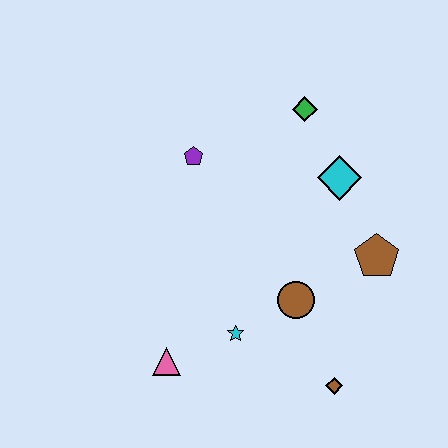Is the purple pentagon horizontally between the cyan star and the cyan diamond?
No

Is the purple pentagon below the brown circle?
No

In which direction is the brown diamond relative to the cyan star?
The brown diamond is to the right of the cyan star.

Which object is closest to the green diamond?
The cyan diamond is closest to the green diamond.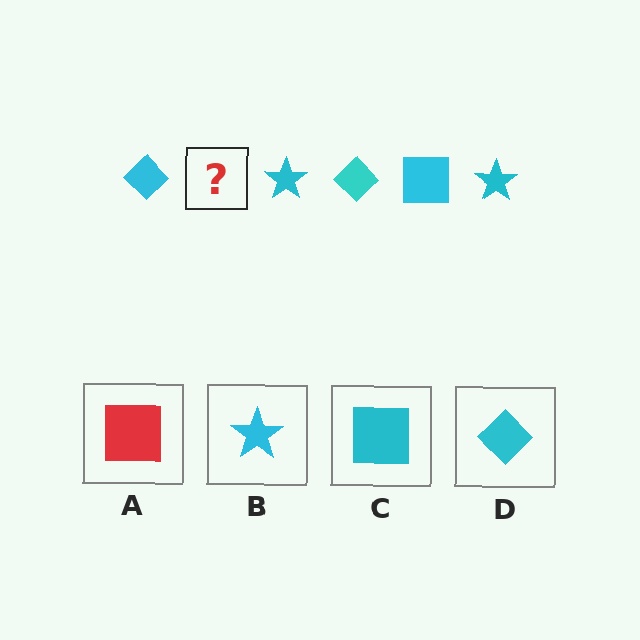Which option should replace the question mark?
Option C.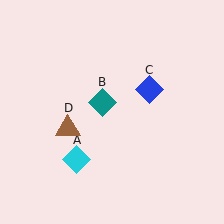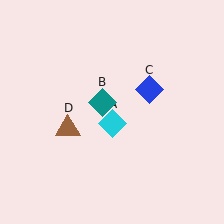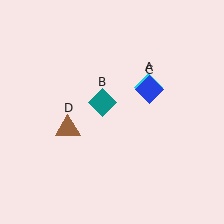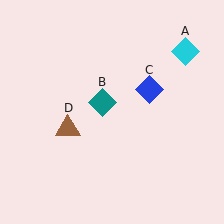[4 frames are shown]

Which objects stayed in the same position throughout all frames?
Teal diamond (object B) and blue diamond (object C) and brown triangle (object D) remained stationary.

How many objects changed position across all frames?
1 object changed position: cyan diamond (object A).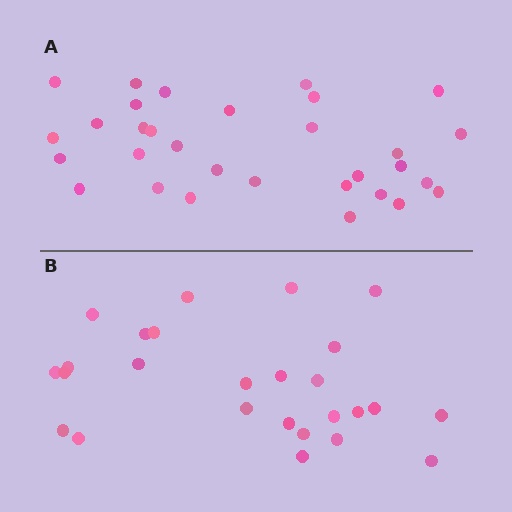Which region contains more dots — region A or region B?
Region A (the top region) has more dots.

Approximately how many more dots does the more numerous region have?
Region A has about 5 more dots than region B.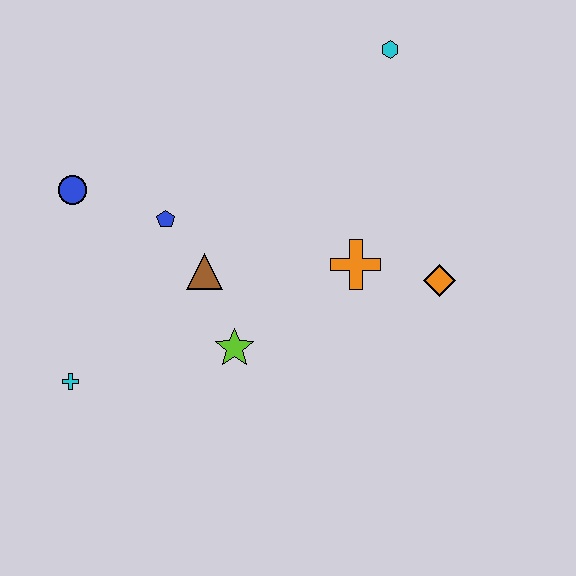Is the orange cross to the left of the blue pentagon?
No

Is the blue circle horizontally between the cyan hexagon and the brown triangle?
No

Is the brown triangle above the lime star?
Yes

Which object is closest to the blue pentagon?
The brown triangle is closest to the blue pentagon.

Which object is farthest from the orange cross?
The cyan cross is farthest from the orange cross.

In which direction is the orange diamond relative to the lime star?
The orange diamond is to the right of the lime star.